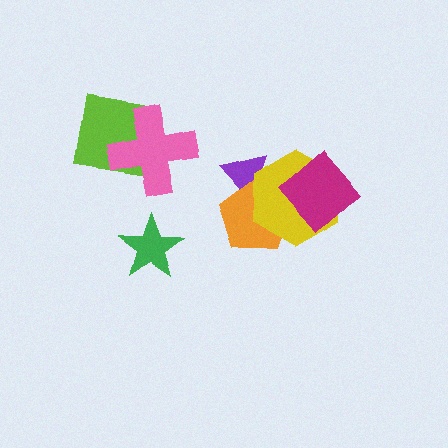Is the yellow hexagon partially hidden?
Yes, it is partially covered by another shape.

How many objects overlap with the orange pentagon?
2 objects overlap with the orange pentagon.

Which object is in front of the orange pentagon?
The yellow hexagon is in front of the orange pentagon.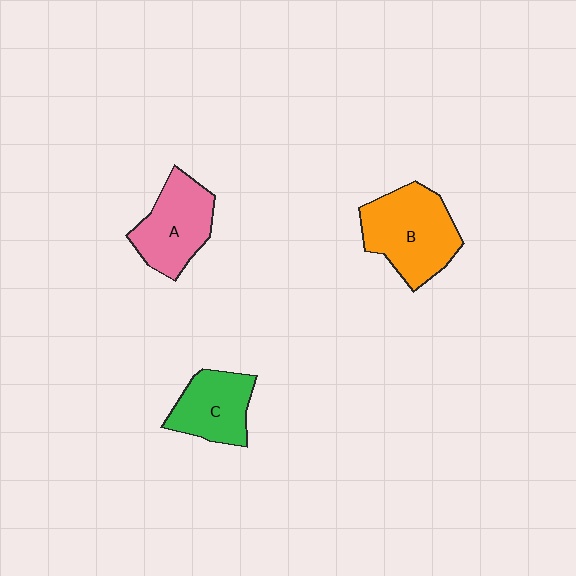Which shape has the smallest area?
Shape C (green).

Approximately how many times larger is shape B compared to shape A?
Approximately 1.3 times.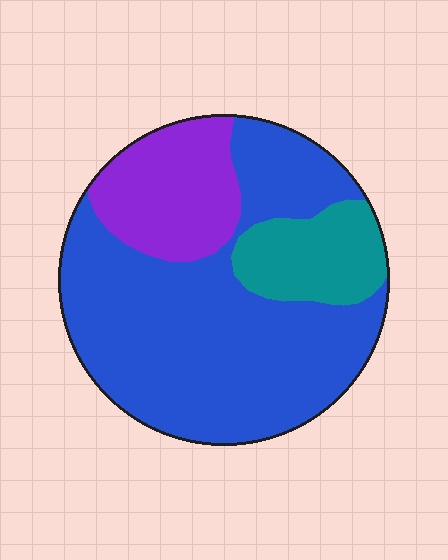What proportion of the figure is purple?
Purple covers about 20% of the figure.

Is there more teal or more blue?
Blue.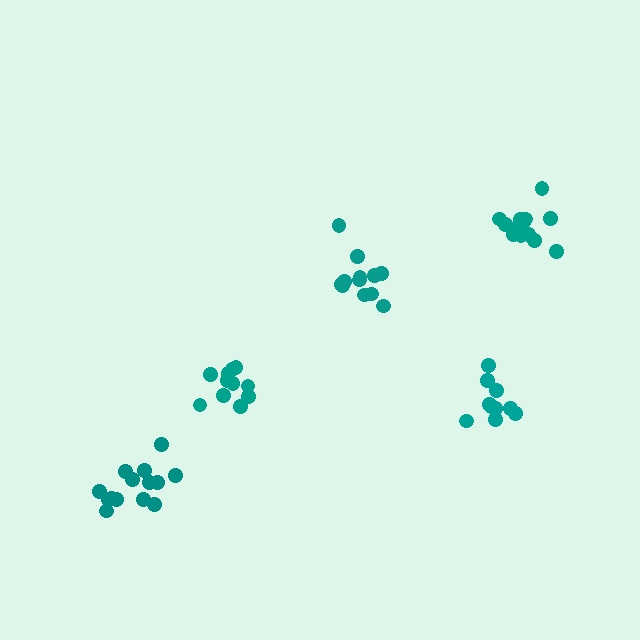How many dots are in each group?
Group 1: 11 dots, Group 2: 14 dots, Group 3: 12 dots, Group 4: 11 dots, Group 5: 13 dots (61 total).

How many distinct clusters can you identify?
There are 5 distinct clusters.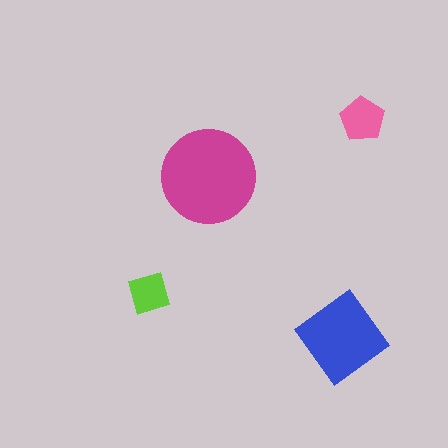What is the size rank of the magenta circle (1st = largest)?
1st.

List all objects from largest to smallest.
The magenta circle, the blue diamond, the pink pentagon, the lime diamond.